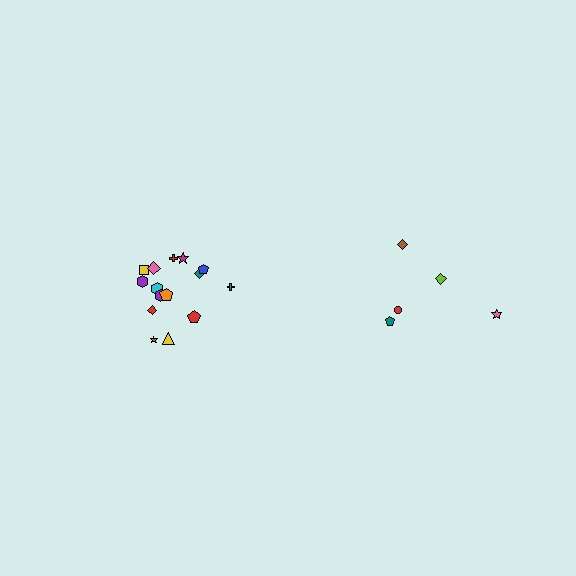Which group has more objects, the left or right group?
The left group.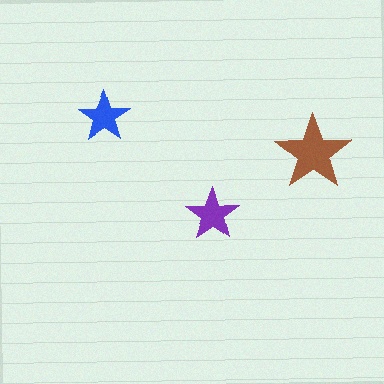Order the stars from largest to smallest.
the brown one, the purple one, the blue one.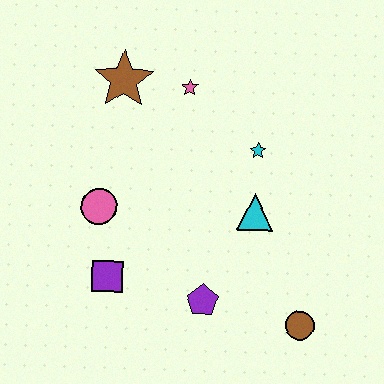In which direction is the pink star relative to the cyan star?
The pink star is to the left of the cyan star.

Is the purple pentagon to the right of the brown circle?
No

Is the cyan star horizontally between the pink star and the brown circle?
Yes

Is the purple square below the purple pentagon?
No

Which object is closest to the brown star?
The pink star is closest to the brown star.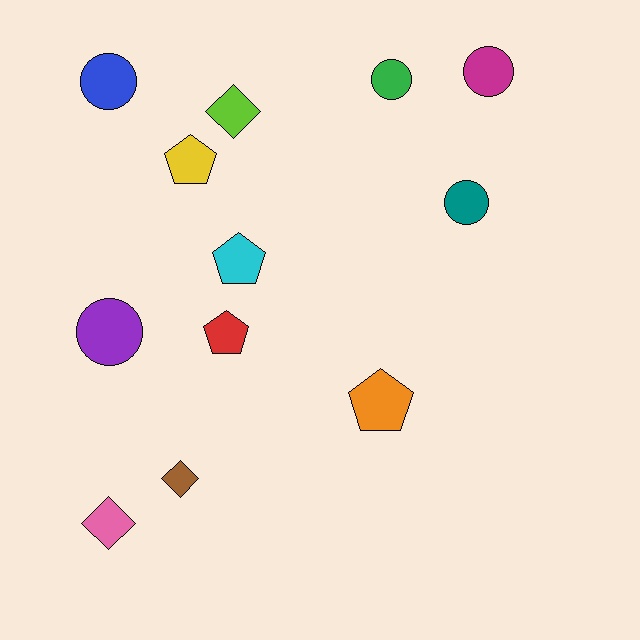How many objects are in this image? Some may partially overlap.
There are 12 objects.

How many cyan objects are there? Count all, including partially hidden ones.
There is 1 cyan object.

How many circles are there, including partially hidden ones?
There are 5 circles.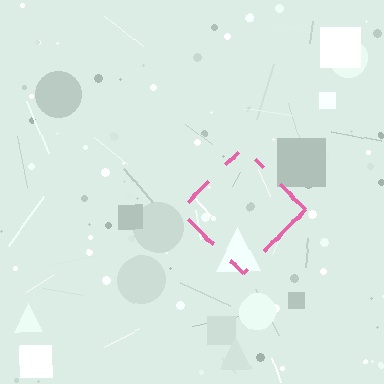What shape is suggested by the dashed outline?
The dashed outline suggests a diamond.